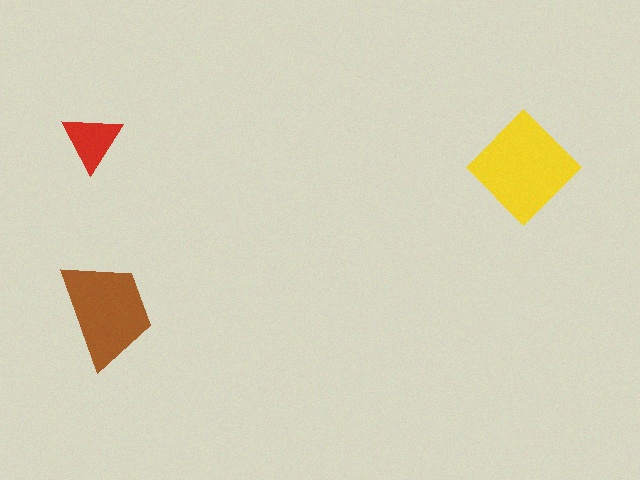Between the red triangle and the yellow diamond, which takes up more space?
The yellow diamond.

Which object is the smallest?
The red triangle.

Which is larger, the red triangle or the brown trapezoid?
The brown trapezoid.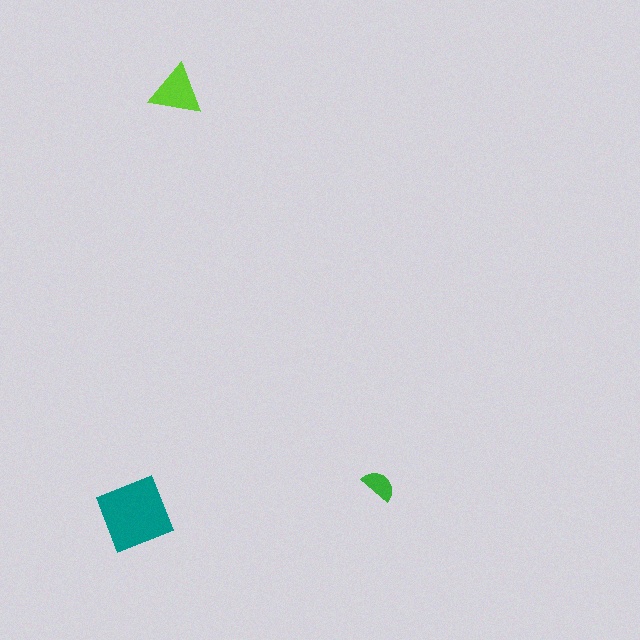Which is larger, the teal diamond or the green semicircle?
The teal diamond.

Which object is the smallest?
The green semicircle.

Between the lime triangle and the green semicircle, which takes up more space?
The lime triangle.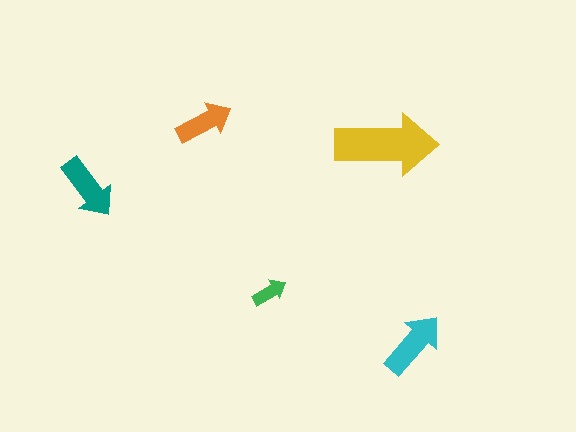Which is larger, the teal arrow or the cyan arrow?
The cyan one.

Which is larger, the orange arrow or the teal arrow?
The teal one.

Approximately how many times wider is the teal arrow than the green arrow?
About 2 times wider.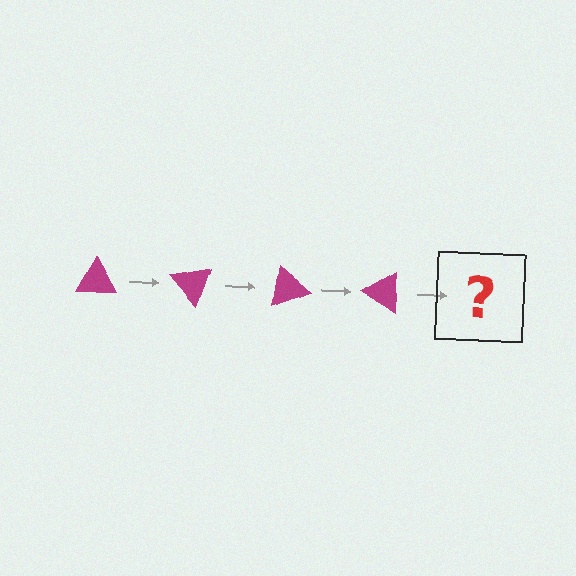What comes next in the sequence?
The next element should be a magenta triangle rotated 200 degrees.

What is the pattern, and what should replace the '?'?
The pattern is that the triangle rotates 50 degrees each step. The '?' should be a magenta triangle rotated 200 degrees.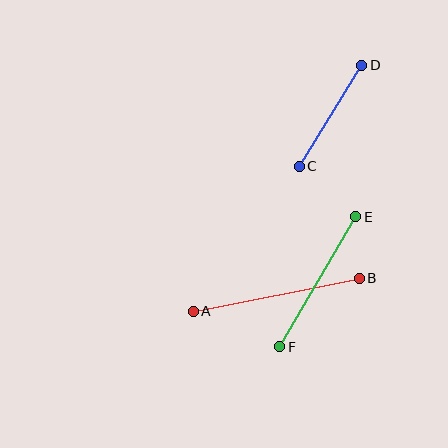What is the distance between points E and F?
The distance is approximately 151 pixels.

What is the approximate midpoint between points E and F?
The midpoint is at approximately (318, 282) pixels.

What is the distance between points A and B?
The distance is approximately 169 pixels.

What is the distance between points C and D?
The distance is approximately 119 pixels.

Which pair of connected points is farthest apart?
Points A and B are farthest apart.